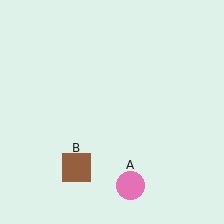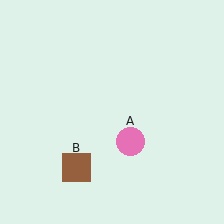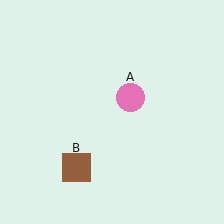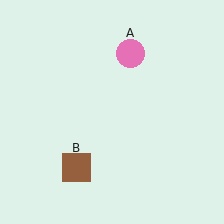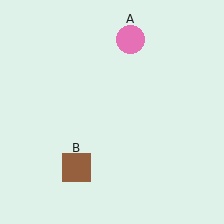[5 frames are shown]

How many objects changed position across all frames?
1 object changed position: pink circle (object A).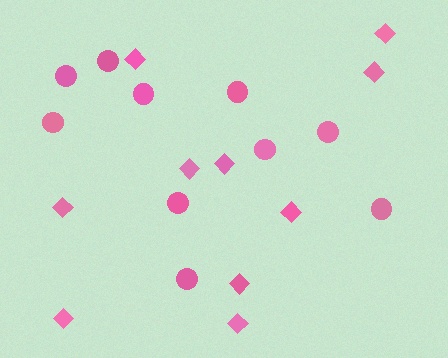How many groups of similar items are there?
There are 2 groups: one group of circles (10) and one group of diamonds (10).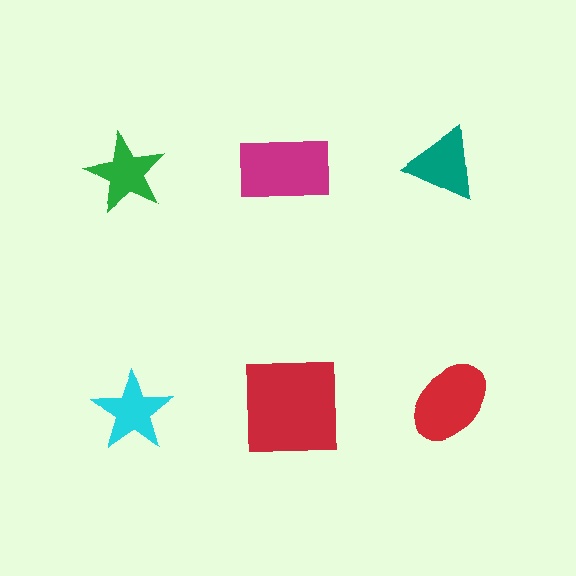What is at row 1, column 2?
A magenta rectangle.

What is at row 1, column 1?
A green star.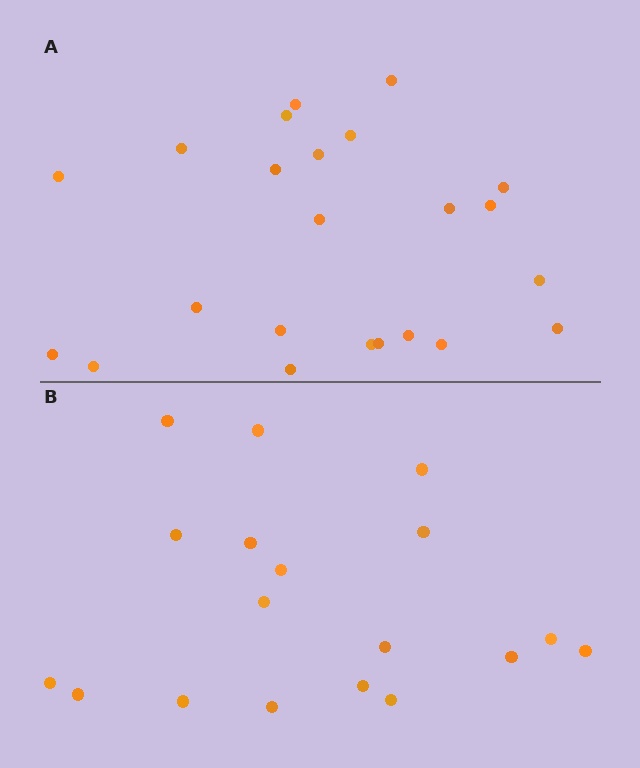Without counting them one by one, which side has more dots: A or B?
Region A (the top region) has more dots.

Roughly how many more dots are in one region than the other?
Region A has about 5 more dots than region B.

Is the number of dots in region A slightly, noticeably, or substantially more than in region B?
Region A has noticeably more, but not dramatically so. The ratio is roughly 1.3 to 1.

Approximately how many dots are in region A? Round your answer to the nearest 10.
About 20 dots. (The exact count is 23, which rounds to 20.)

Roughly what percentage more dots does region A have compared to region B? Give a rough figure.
About 30% more.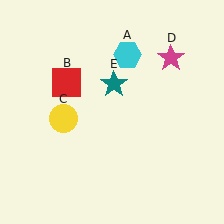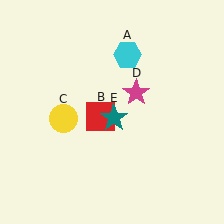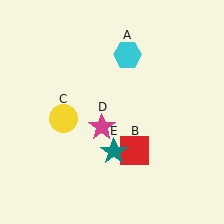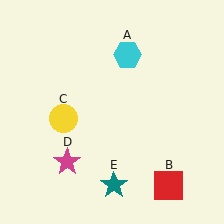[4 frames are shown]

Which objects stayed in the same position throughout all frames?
Cyan hexagon (object A) and yellow circle (object C) remained stationary.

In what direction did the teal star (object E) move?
The teal star (object E) moved down.